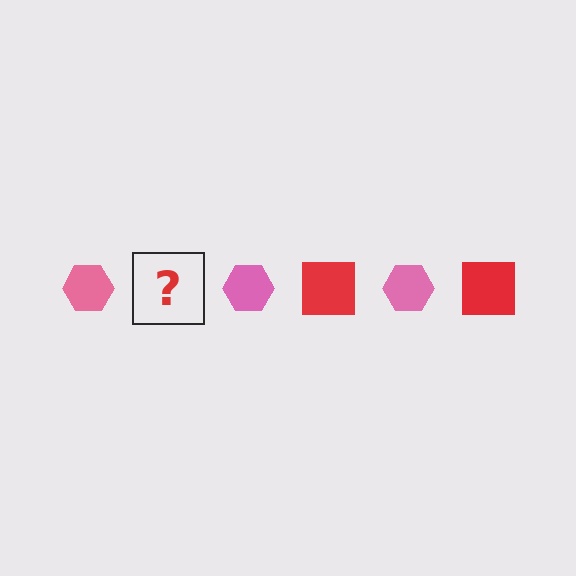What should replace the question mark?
The question mark should be replaced with a red square.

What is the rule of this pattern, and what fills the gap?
The rule is that the pattern alternates between pink hexagon and red square. The gap should be filled with a red square.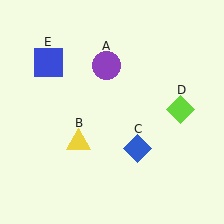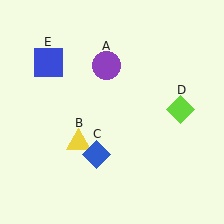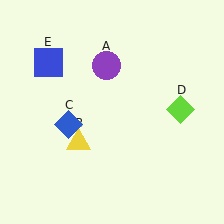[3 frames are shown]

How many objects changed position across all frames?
1 object changed position: blue diamond (object C).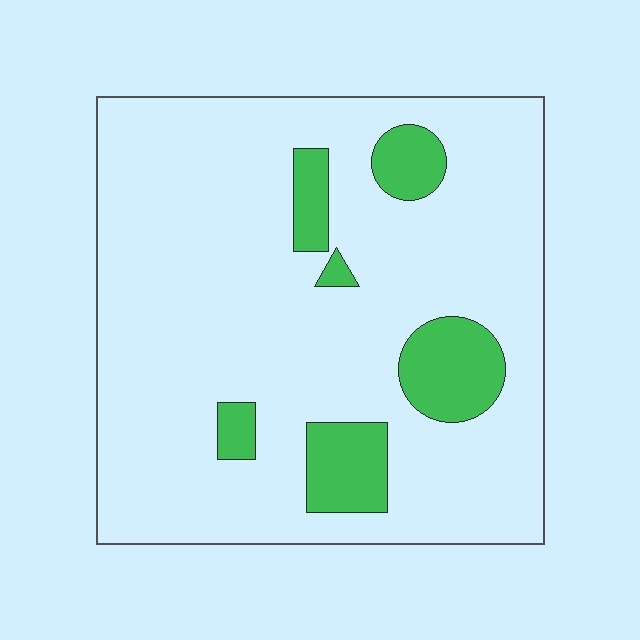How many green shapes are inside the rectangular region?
6.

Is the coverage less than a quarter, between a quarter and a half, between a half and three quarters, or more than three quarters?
Less than a quarter.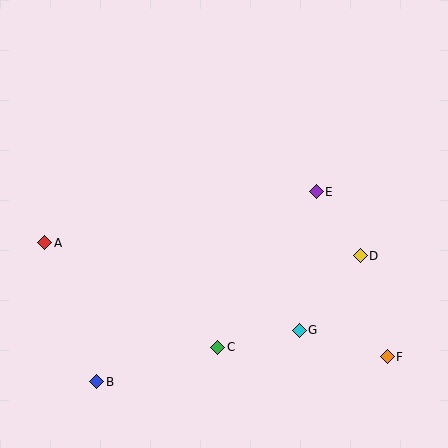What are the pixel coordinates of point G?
Point G is at (299, 330).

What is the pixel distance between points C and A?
The distance between C and A is 202 pixels.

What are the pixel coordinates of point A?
Point A is at (45, 243).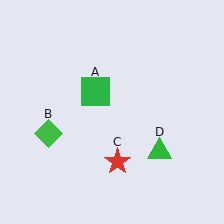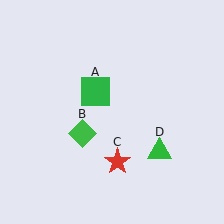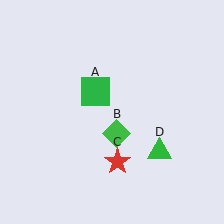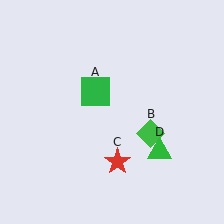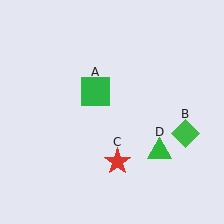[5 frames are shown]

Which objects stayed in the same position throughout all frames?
Green square (object A) and red star (object C) and green triangle (object D) remained stationary.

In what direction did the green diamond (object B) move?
The green diamond (object B) moved right.